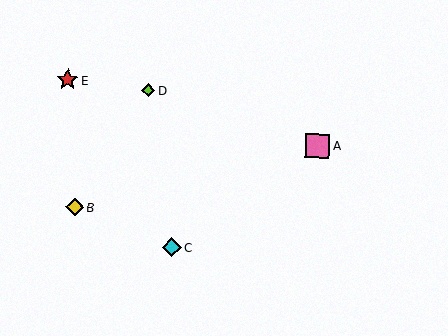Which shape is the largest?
The pink square (labeled A) is the largest.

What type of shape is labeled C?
Shape C is a cyan diamond.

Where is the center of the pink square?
The center of the pink square is at (317, 146).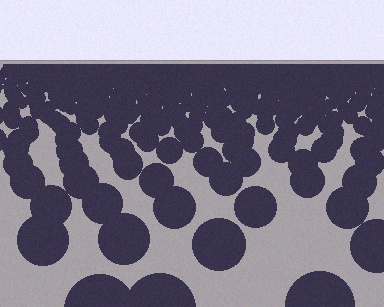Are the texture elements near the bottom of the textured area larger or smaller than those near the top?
Larger. Near the bottom, elements are closer to the viewer and appear at a bigger on-screen size.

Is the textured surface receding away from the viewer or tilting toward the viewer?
The surface is receding away from the viewer. Texture elements get smaller and denser toward the top.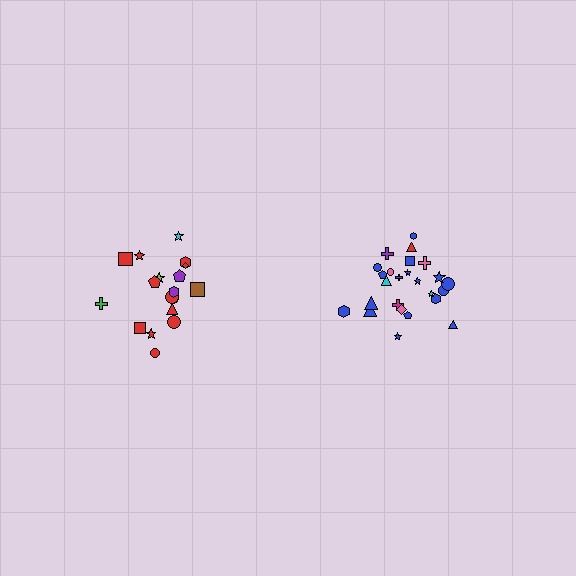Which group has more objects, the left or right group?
The right group.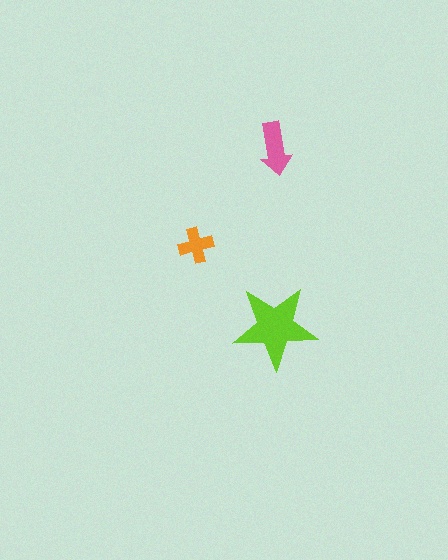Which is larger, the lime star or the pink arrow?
The lime star.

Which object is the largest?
The lime star.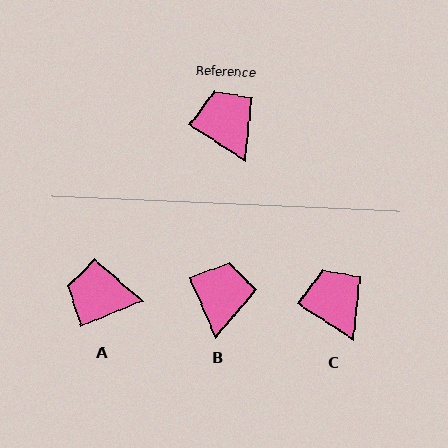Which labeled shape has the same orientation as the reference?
C.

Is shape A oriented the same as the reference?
No, it is off by about 55 degrees.